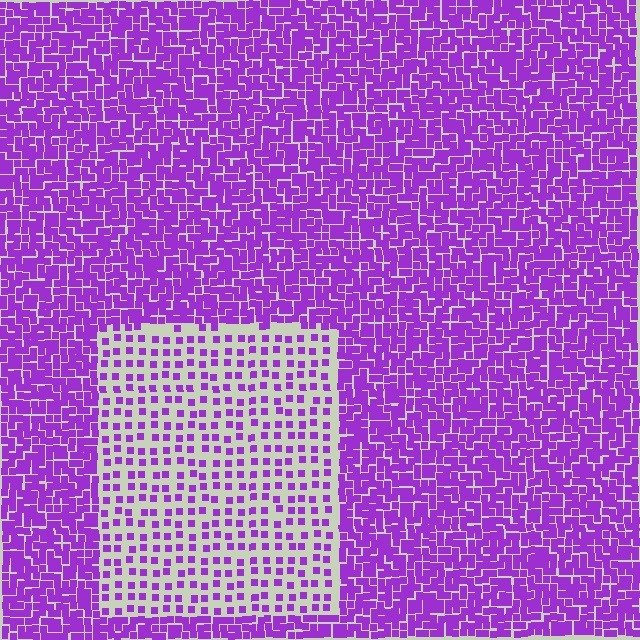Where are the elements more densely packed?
The elements are more densely packed outside the rectangle boundary.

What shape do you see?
I see a rectangle.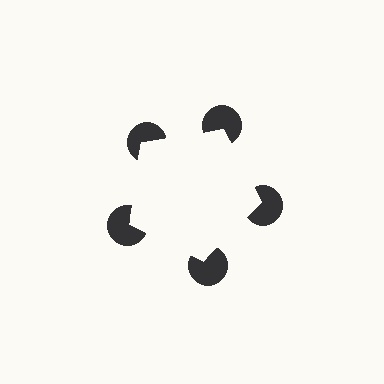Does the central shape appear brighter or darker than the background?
It typically appears slightly brighter than the background, even though no actual brightness change is drawn.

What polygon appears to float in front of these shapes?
An illusory pentagon — its edges are inferred from the aligned wedge cuts in the pac-man discs, not physically drawn.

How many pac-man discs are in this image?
There are 5 — one at each vertex of the illusory pentagon.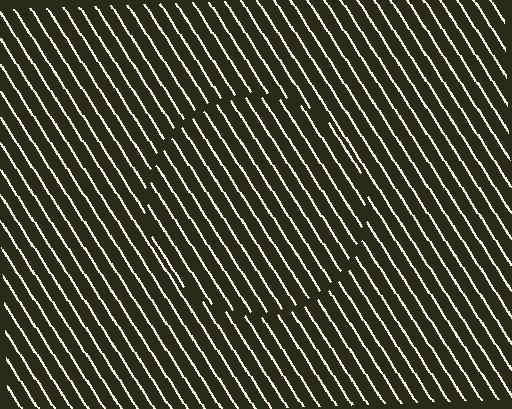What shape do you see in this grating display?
An illusory circle. The interior of the shape contains the same grating, shifted by half a period — the contour is defined by the phase discontinuity where line-ends from the inner and outer gratings abut.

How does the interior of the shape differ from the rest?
The interior of the shape contains the same grating, shifted by half a period — the contour is defined by the phase discontinuity where line-ends from the inner and outer gratings abut.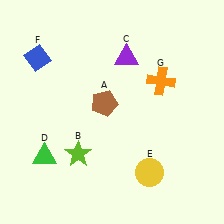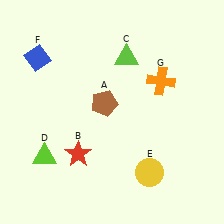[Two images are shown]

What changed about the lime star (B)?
In Image 1, B is lime. In Image 2, it changed to red.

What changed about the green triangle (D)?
In Image 1, D is green. In Image 2, it changed to lime.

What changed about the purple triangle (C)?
In Image 1, C is purple. In Image 2, it changed to lime.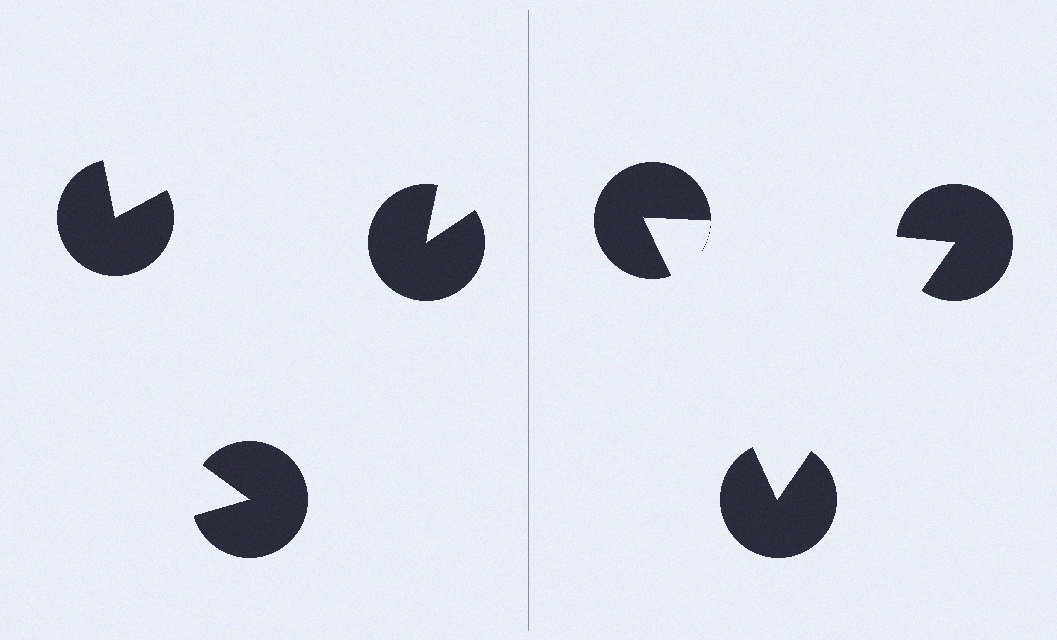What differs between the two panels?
The pac-man discs are positioned identically on both sides; only the wedge orientations differ. On the right they align to a triangle; on the left they are misaligned.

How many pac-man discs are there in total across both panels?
6 — 3 on each side.